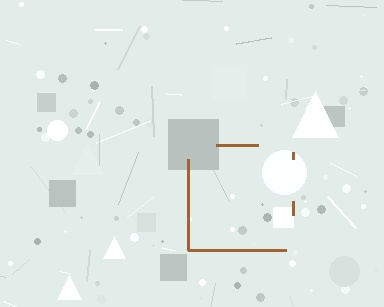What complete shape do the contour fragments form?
The contour fragments form a square.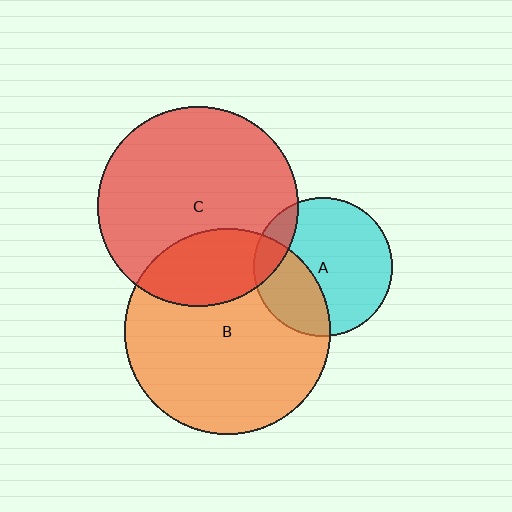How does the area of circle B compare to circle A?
Approximately 2.2 times.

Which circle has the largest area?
Circle B (orange).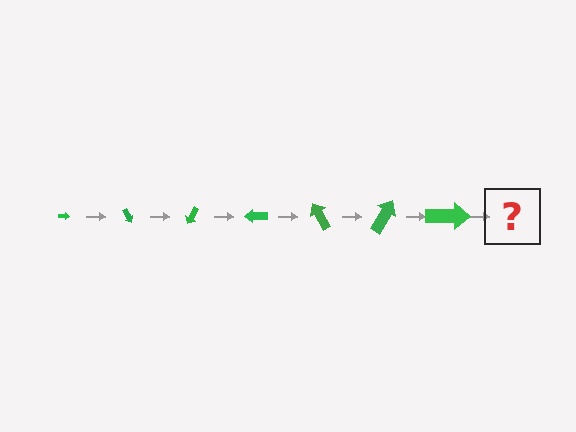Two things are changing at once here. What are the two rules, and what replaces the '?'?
The two rules are that the arrow grows larger each step and it rotates 60 degrees each step. The '?' should be an arrow, larger than the previous one and rotated 420 degrees from the start.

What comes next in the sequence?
The next element should be an arrow, larger than the previous one and rotated 420 degrees from the start.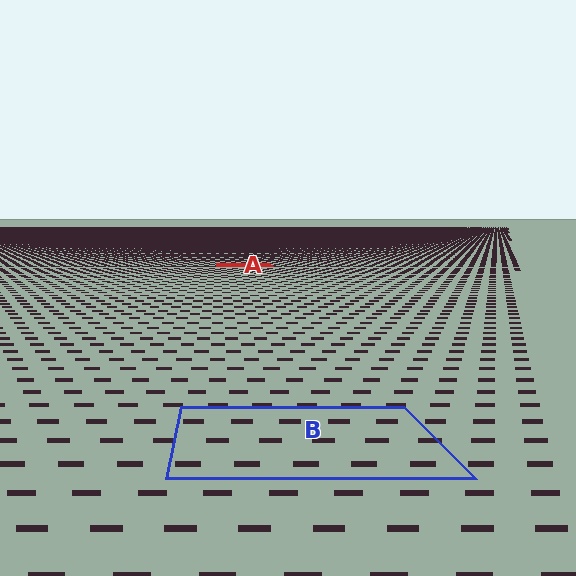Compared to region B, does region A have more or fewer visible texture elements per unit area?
Region A has more texture elements per unit area — they are packed more densely because it is farther away.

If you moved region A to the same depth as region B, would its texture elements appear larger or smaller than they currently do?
They would appear larger. At a closer depth, the same texture elements are projected at a bigger on-screen size.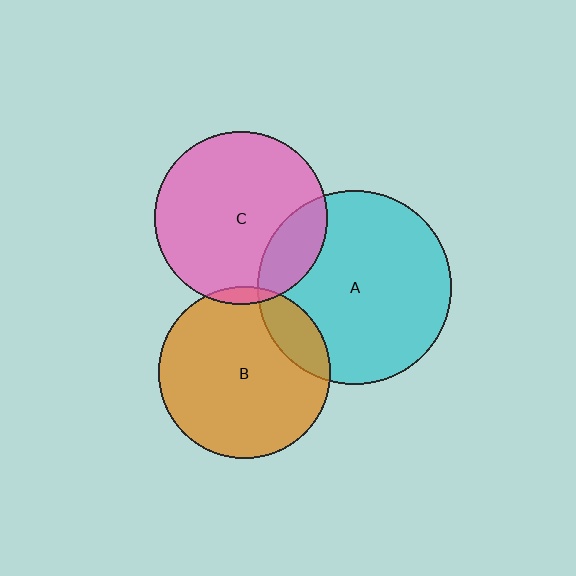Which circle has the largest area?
Circle A (cyan).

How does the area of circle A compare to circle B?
Approximately 1.3 times.